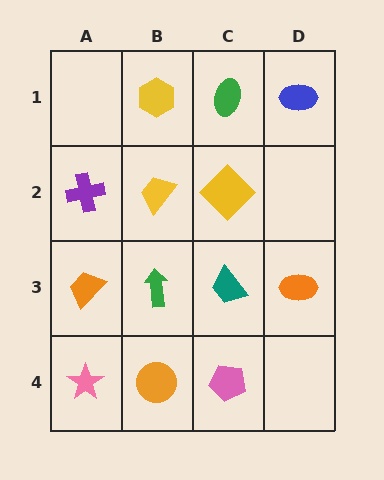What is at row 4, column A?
A pink star.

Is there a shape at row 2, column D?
No, that cell is empty.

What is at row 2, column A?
A purple cross.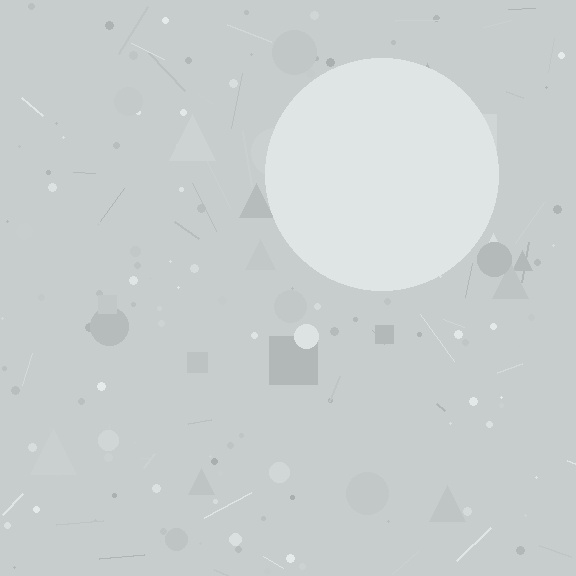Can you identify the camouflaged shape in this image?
The camouflaged shape is a circle.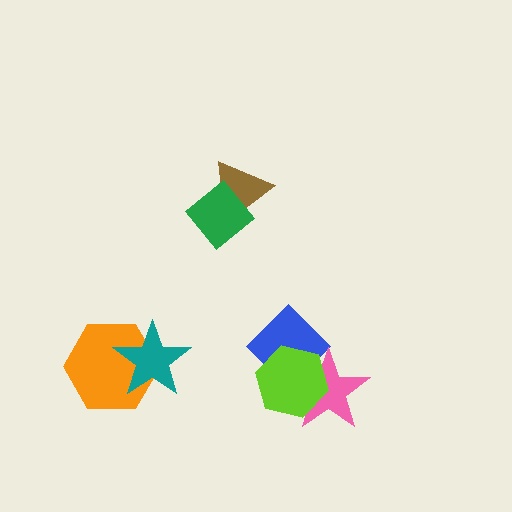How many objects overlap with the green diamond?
1 object overlaps with the green diamond.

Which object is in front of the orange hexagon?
The teal star is in front of the orange hexagon.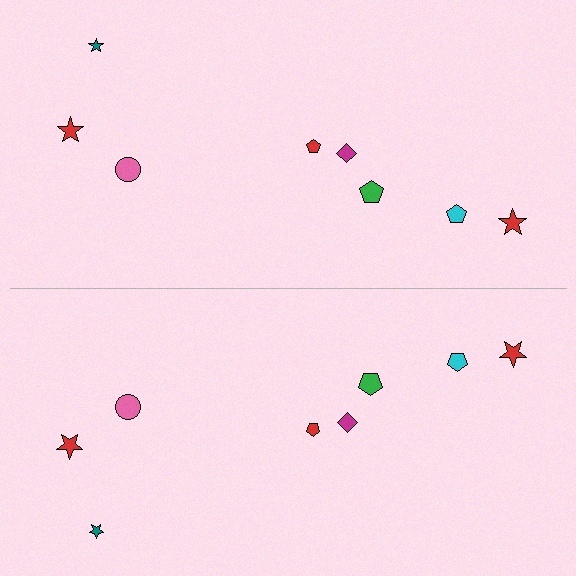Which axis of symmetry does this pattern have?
The pattern has a horizontal axis of symmetry running through the center of the image.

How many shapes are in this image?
There are 16 shapes in this image.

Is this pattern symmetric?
Yes, this pattern has bilateral (reflection) symmetry.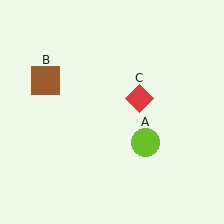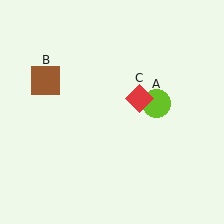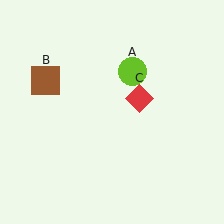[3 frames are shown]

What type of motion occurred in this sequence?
The lime circle (object A) rotated counterclockwise around the center of the scene.